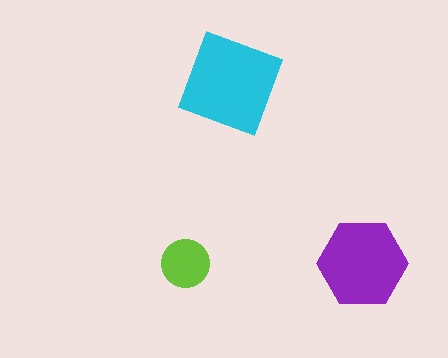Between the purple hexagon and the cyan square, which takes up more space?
The cyan square.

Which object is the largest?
The cyan square.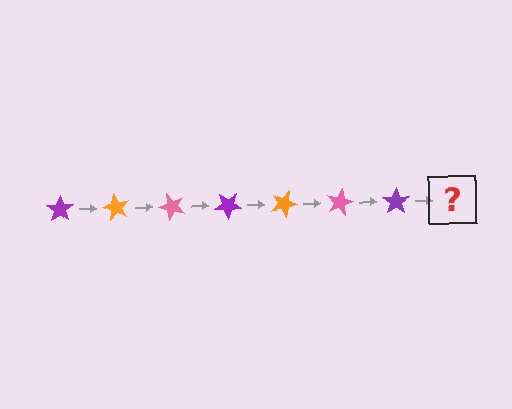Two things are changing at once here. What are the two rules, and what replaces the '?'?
The two rules are that it rotates 60 degrees each step and the color cycles through purple, orange, and pink. The '?' should be an orange star, rotated 420 degrees from the start.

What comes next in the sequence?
The next element should be an orange star, rotated 420 degrees from the start.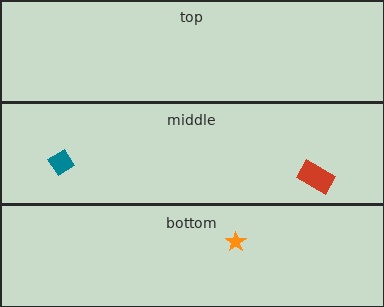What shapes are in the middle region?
The red rectangle, the teal diamond.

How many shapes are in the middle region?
2.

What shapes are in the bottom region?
The orange star.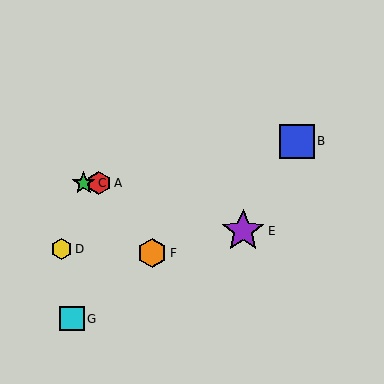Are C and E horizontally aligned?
No, C is at y≈183 and E is at y≈231.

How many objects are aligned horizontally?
2 objects (A, C) are aligned horizontally.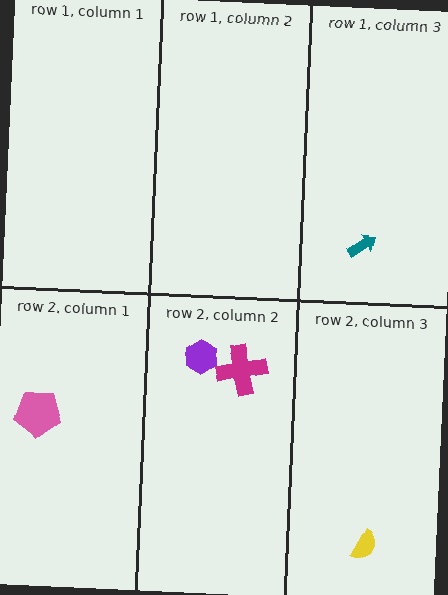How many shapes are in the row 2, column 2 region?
2.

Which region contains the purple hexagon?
The row 2, column 2 region.